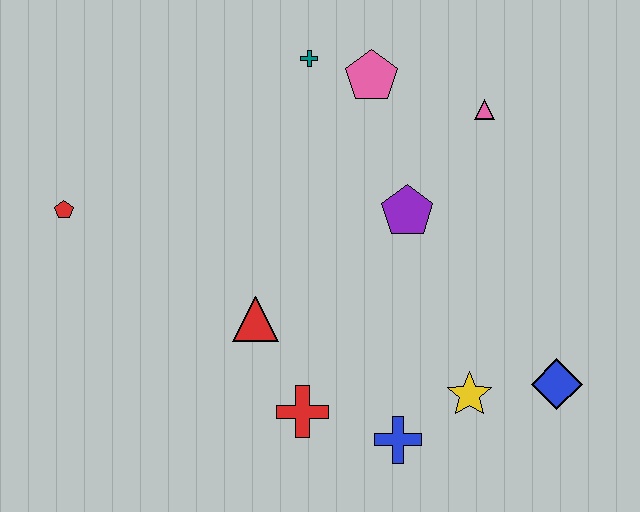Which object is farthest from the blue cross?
The red pentagon is farthest from the blue cross.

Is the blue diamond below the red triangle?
Yes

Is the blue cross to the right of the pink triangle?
No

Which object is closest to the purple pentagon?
The pink triangle is closest to the purple pentagon.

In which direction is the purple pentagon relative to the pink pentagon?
The purple pentagon is below the pink pentagon.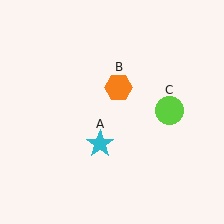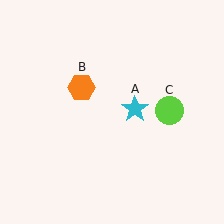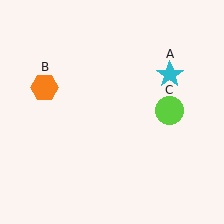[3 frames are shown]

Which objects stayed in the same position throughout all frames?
Lime circle (object C) remained stationary.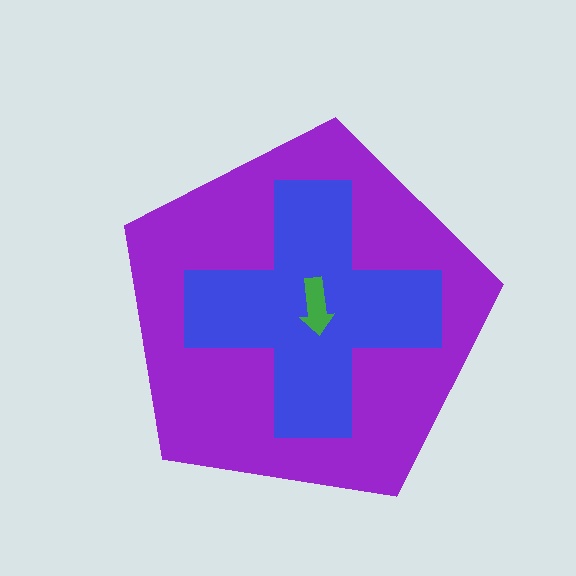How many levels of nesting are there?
3.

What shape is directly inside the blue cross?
The green arrow.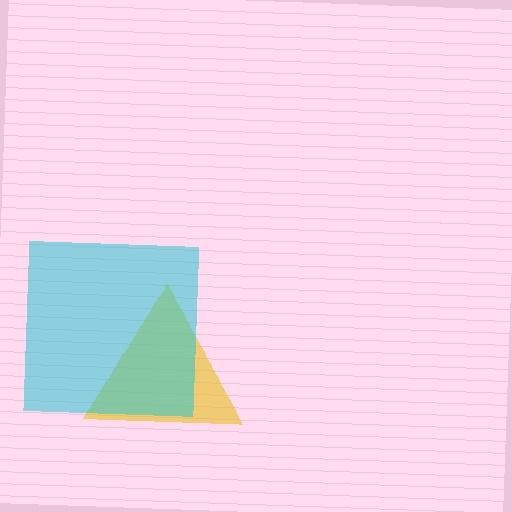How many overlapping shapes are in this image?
There are 2 overlapping shapes in the image.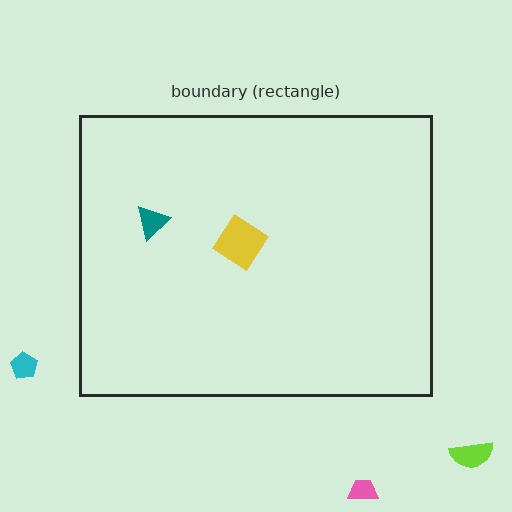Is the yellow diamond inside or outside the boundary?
Inside.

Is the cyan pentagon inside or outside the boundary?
Outside.